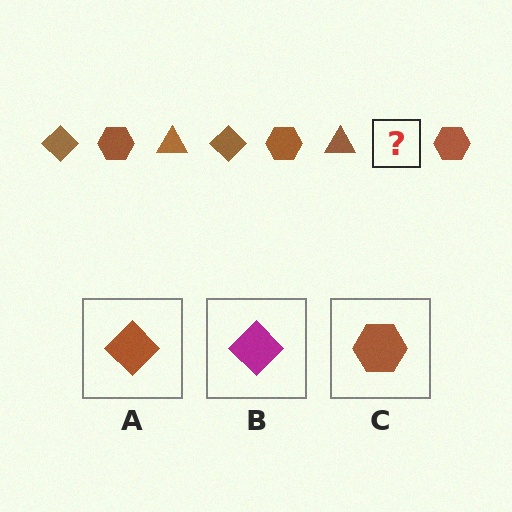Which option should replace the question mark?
Option A.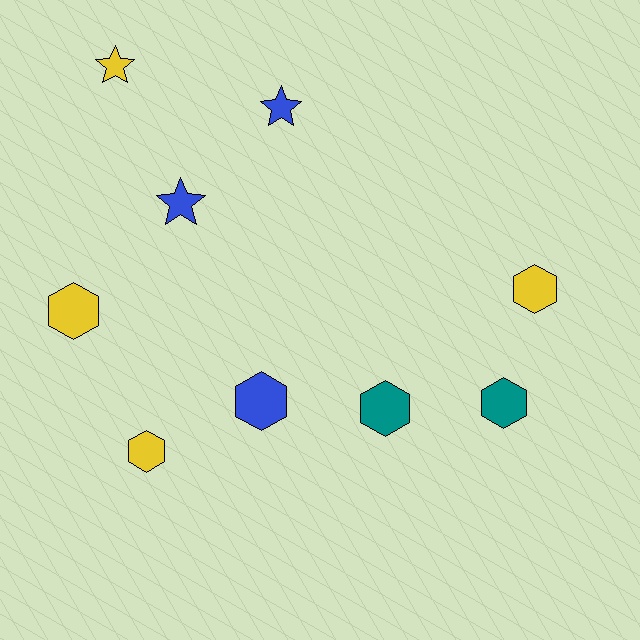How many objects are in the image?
There are 9 objects.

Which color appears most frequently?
Yellow, with 4 objects.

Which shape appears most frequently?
Hexagon, with 6 objects.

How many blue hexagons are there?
There is 1 blue hexagon.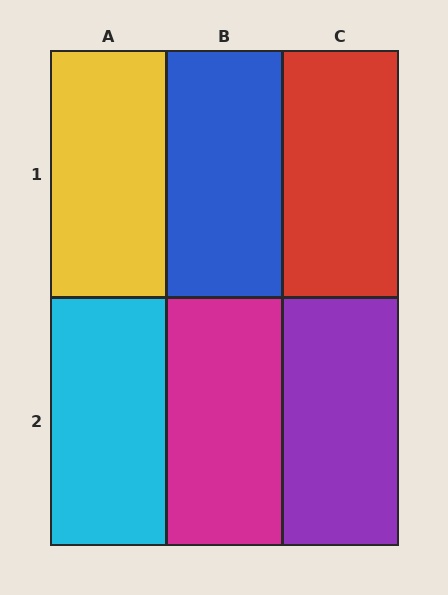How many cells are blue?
1 cell is blue.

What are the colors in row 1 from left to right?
Yellow, blue, red.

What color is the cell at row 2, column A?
Cyan.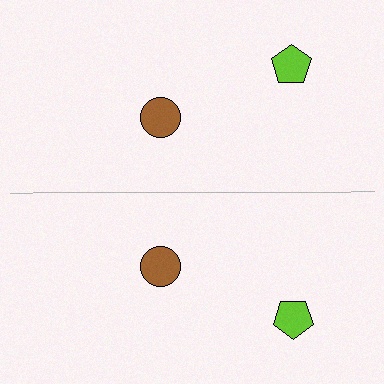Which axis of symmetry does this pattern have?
The pattern has a horizontal axis of symmetry running through the center of the image.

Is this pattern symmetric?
Yes, this pattern has bilateral (reflection) symmetry.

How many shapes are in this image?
There are 4 shapes in this image.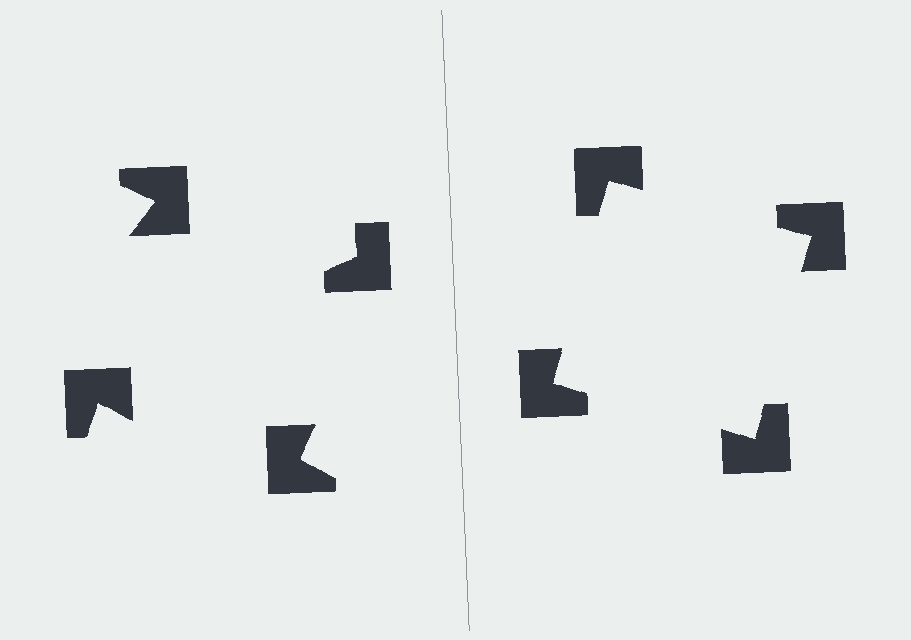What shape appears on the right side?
An illusory square.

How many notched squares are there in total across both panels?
8 — 4 on each side.